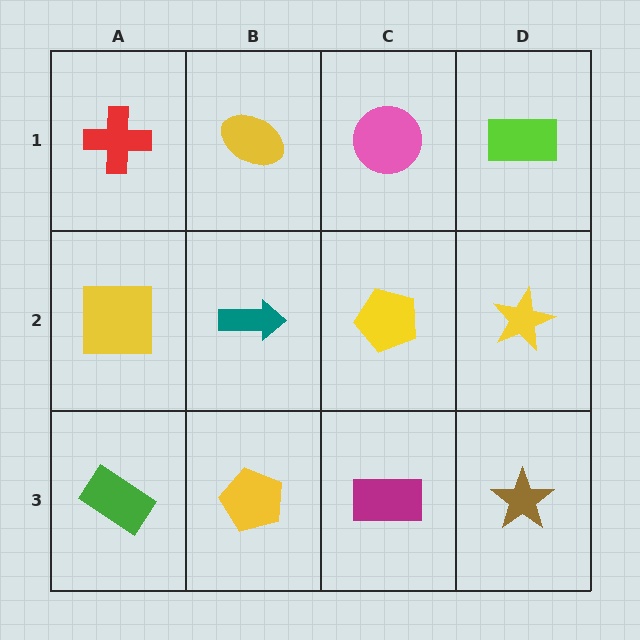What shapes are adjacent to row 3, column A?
A yellow square (row 2, column A), a yellow pentagon (row 3, column B).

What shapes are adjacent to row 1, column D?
A yellow star (row 2, column D), a pink circle (row 1, column C).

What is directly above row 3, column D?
A yellow star.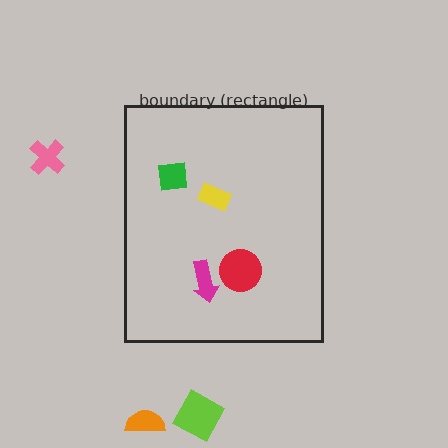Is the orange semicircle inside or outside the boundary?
Outside.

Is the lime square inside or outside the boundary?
Outside.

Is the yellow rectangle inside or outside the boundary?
Inside.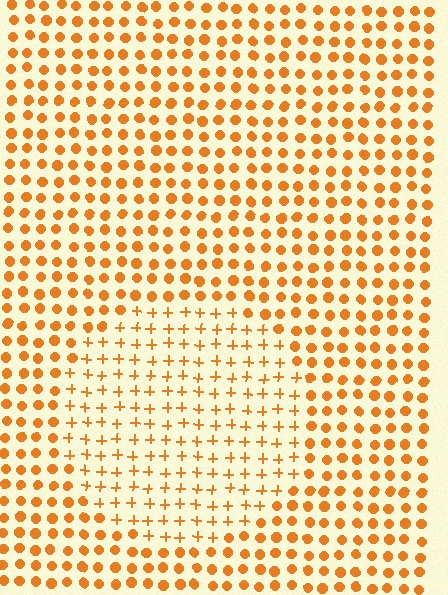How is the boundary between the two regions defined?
The boundary is defined by a change in element shape: plus signs inside vs. circles outside. All elements share the same color and spacing.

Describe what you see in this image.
The image is filled with small orange elements arranged in a uniform grid. A circle-shaped region contains plus signs, while the surrounding area contains circles. The boundary is defined purely by the change in element shape.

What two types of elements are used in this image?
The image uses plus signs inside the circle region and circles outside it.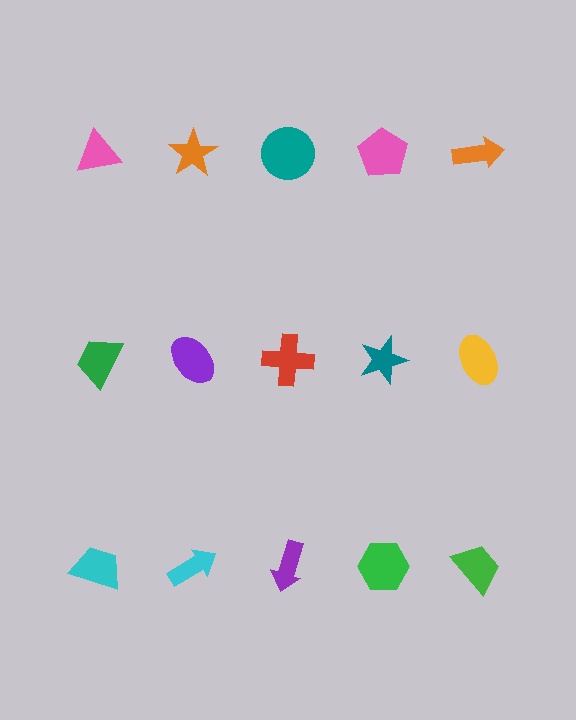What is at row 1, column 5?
An orange arrow.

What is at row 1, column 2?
An orange star.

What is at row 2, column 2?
A purple ellipse.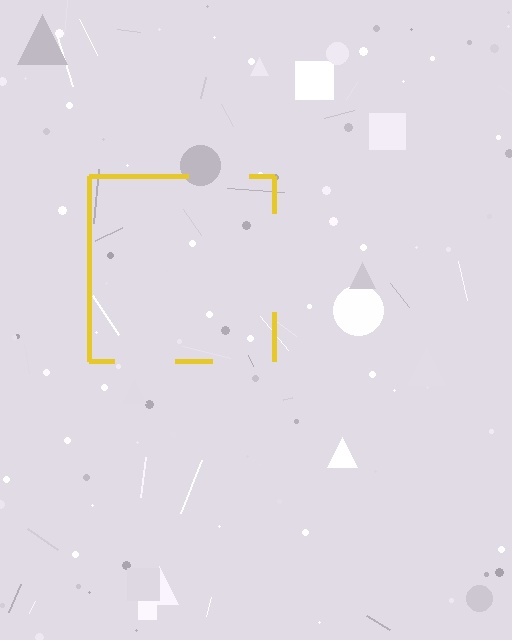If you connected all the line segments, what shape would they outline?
They would outline a square.